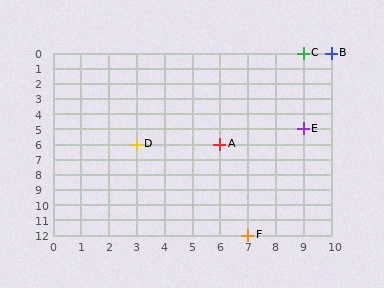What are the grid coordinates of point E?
Point E is at grid coordinates (9, 5).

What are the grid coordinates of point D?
Point D is at grid coordinates (3, 6).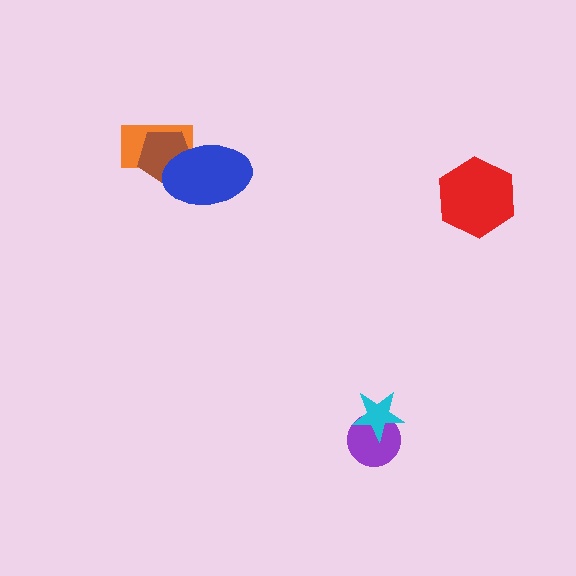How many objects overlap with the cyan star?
1 object overlaps with the cyan star.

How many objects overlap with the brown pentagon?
2 objects overlap with the brown pentagon.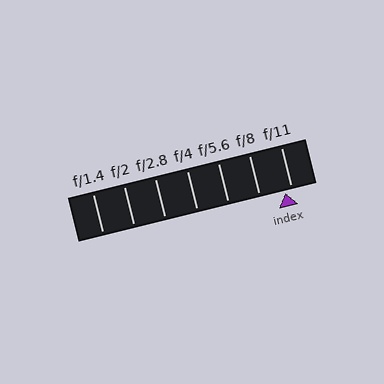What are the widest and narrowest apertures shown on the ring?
The widest aperture shown is f/1.4 and the narrowest is f/11.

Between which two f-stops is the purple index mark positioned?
The index mark is between f/8 and f/11.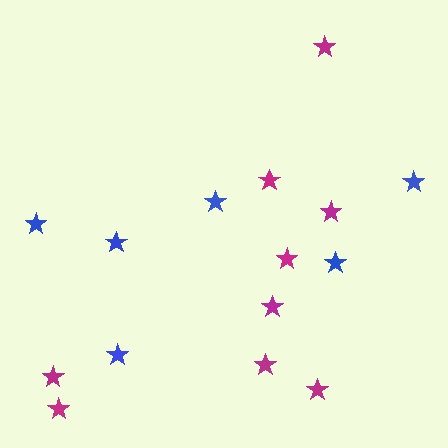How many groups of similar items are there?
There are 2 groups: one group of blue stars (6) and one group of magenta stars (9).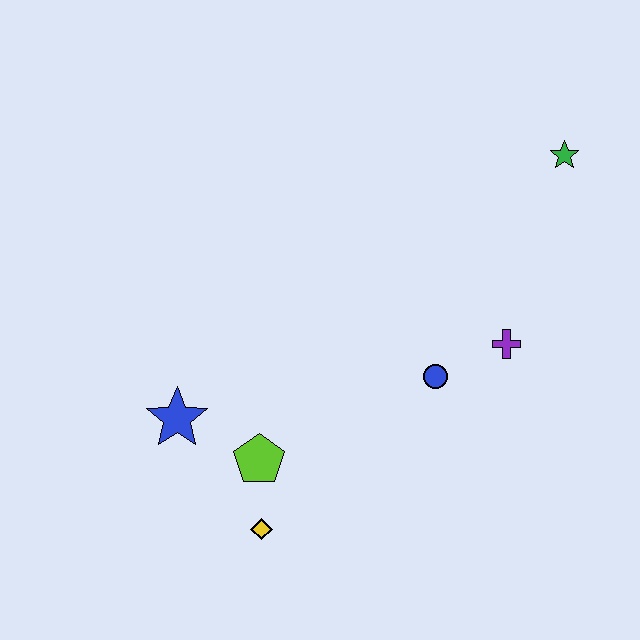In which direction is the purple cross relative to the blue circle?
The purple cross is to the right of the blue circle.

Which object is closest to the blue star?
The lime pentagon is closest to the blue star.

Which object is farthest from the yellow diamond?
The green star is farthest from the yellow diamond.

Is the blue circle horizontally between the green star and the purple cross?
No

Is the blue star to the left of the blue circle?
Yes